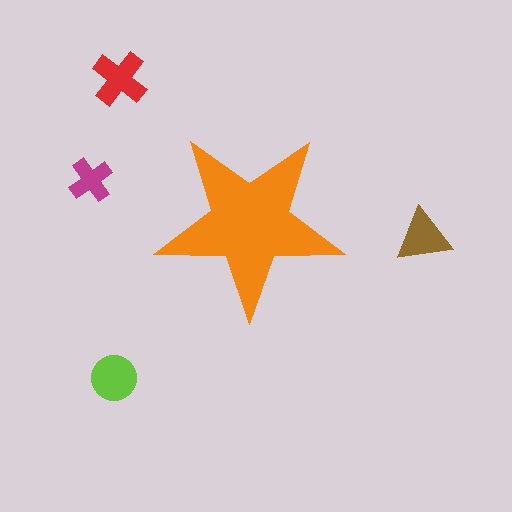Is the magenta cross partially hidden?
No, the magenta cross is fully visible.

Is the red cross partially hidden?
No, the red cross is fully visible.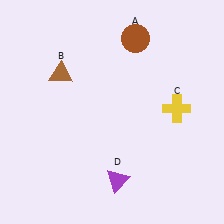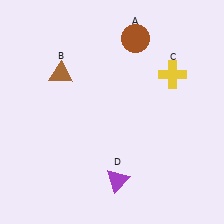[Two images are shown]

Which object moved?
The yellow cross (C) moved up.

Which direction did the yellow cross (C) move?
The yellow cross (C) moved up.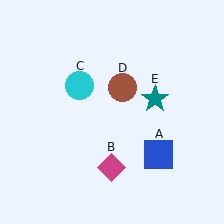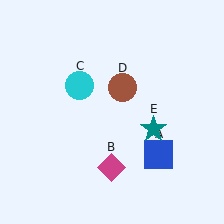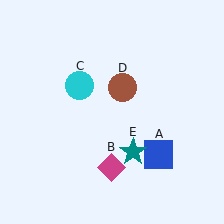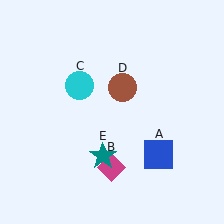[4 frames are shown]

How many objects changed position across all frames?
1 object changed position: teal star (object E).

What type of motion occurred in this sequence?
The teal star (object E) rotated clockwise around the center of the scene.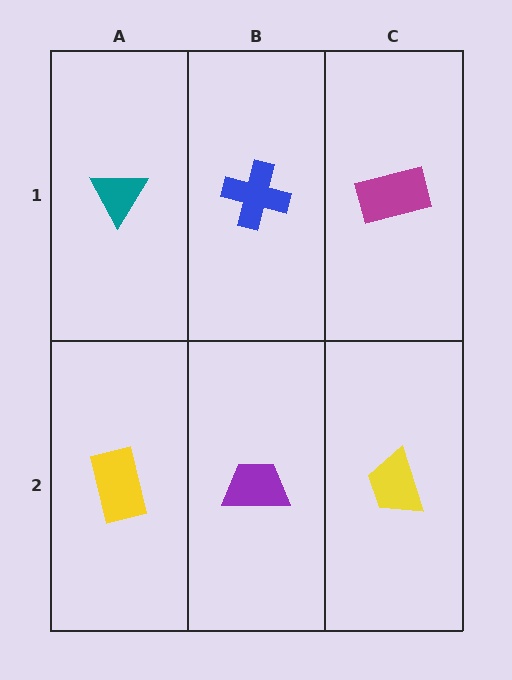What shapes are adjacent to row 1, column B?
A purple trapezoid (row 2, column B), a teal triangle (row 1, column A), a magenta rectangle (row 1, column C).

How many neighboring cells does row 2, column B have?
3.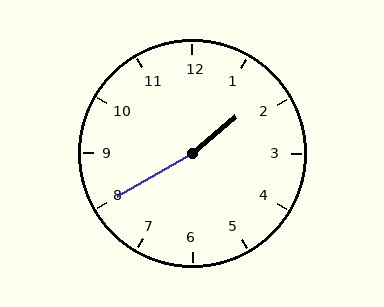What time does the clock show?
1:40.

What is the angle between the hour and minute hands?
Approximately 170 degrees.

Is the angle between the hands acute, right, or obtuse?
It is obtuse.